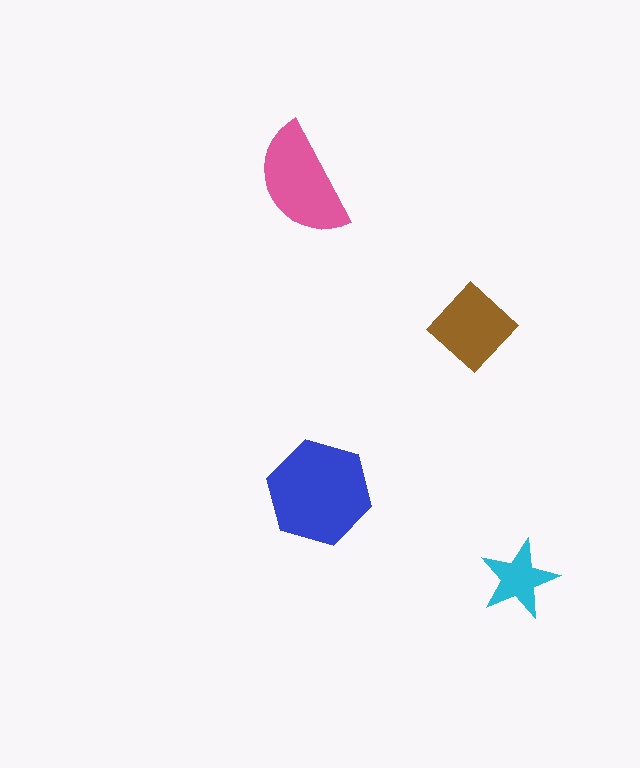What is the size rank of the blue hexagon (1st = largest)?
1st.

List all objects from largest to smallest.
The blue hexagon, the pink semicircle, the brown diamond, the cyan star.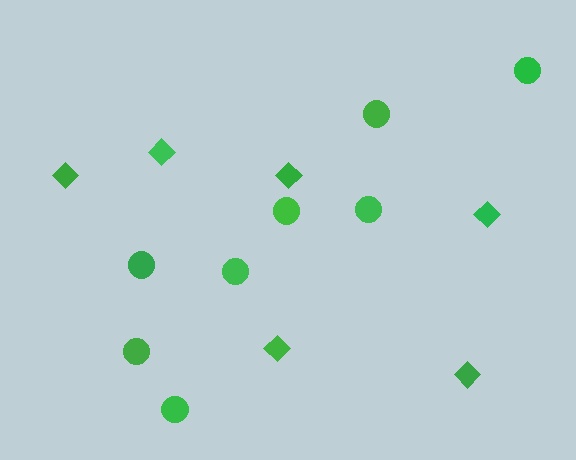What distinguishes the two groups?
There are 2 groups: one group of diamonds (6) and one group of circles (8).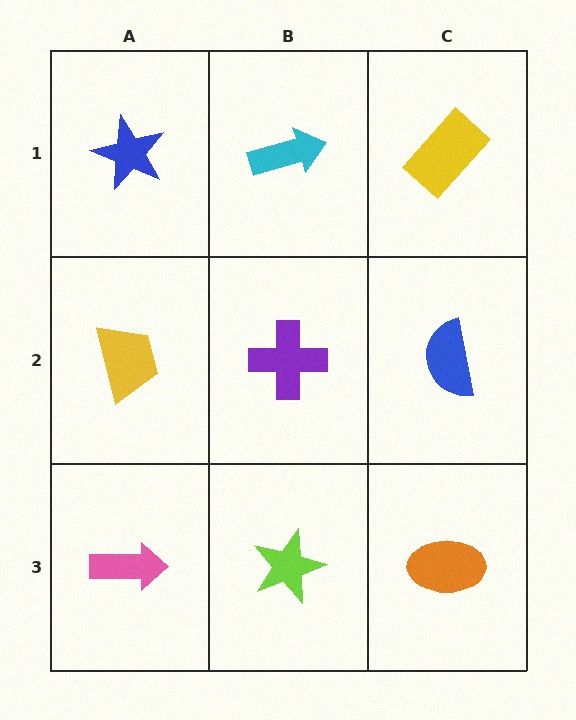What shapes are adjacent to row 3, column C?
A blue semicircle (row 2, column C), a lime star (row 3, column B).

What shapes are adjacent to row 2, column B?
A cyan arrow (row 1, column B), a lime star (row 3, column B), a yellow trapezoid (row 2, column A), a blue semicircle (row 2, column C).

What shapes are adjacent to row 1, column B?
A purple cross (row 2, column B), a blue star (row 1, column A), a yellow rectangle (row 1, column C).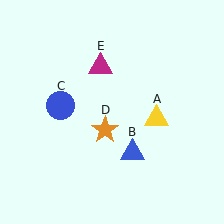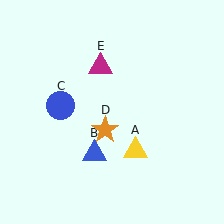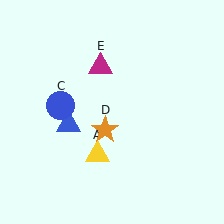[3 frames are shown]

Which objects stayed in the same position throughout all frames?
Blue circle (object C) and orange star (object D) and magenta triangle (object E) remained stationary.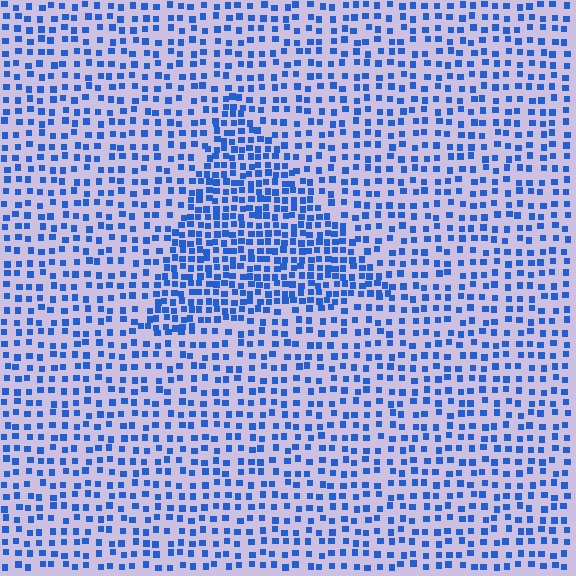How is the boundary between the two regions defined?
The boundary is defined by a change in element density (approximately 1.9x ratio). All elements are the same color, size, and shape.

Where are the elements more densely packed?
The elements are more densely packed inside the triangle boundary.